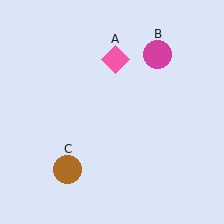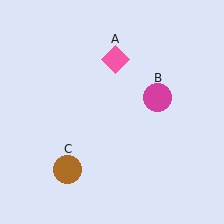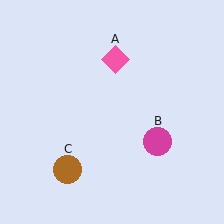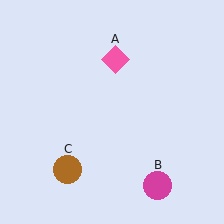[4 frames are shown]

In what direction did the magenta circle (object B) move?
The magenta circle (object B) moved down.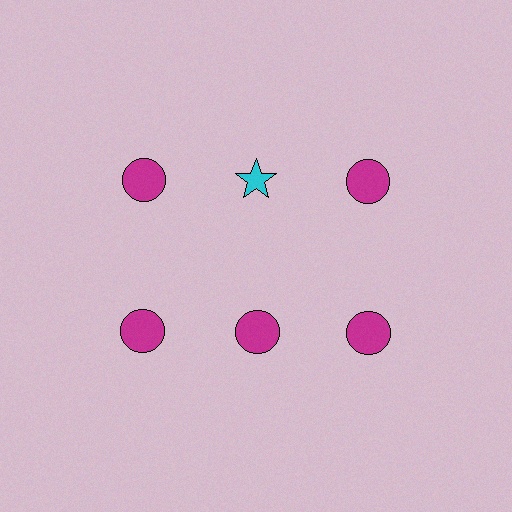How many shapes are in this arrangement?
There are 6 shapes arranged in a grid pattern.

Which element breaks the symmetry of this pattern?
The cyan star in the top row, second from left column breaks the symmetry. All other shapes are magenta circles.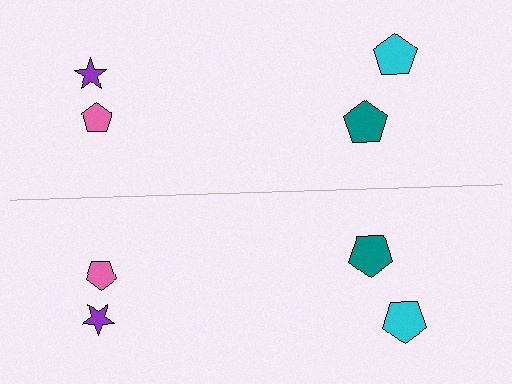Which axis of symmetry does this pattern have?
The pattern has a horizontal axis of symmetry running through the center of the image.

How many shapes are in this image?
There are 8 shapes in this image.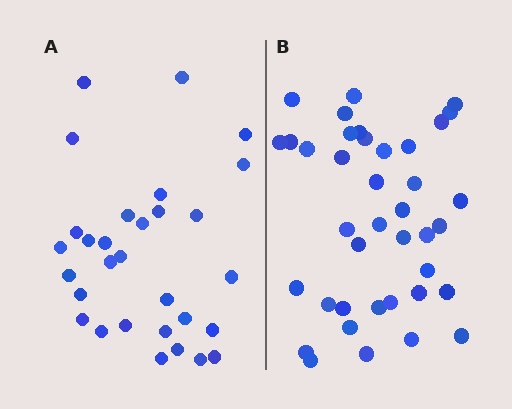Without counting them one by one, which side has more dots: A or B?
Region B (the right region) has more dots.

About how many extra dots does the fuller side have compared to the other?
Region B has roughly 8 or so more dots than region A.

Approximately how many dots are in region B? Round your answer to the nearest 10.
About 40 dots. (The exact count is 39, which rounds to 40.)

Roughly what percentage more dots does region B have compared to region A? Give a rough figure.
About 30% more.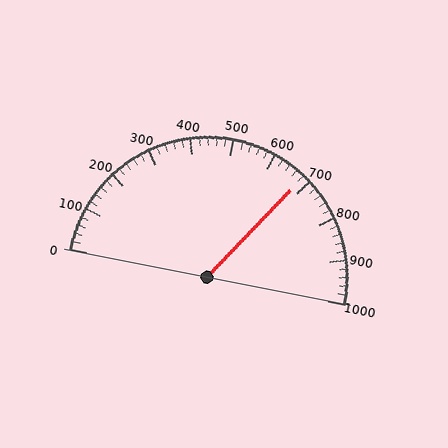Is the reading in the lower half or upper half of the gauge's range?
The reading is in the upper half of the range (0 to 1000).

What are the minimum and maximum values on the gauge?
The gauge ranges from 0 to 1000.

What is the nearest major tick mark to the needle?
The nearest major tick mark is 700.